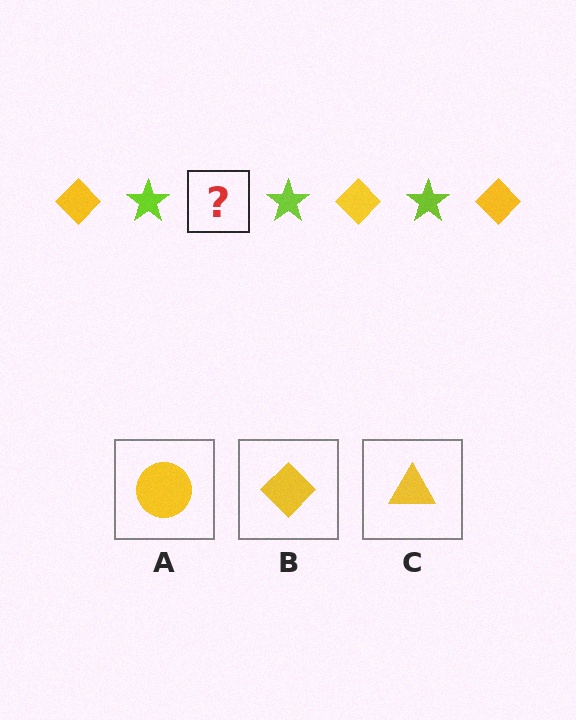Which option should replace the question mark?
Option B.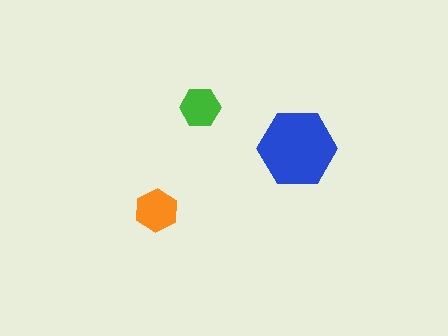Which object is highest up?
The green hexagon is topmost.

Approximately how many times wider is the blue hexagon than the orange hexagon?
About 2 times wider.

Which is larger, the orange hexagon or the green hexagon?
The orange one.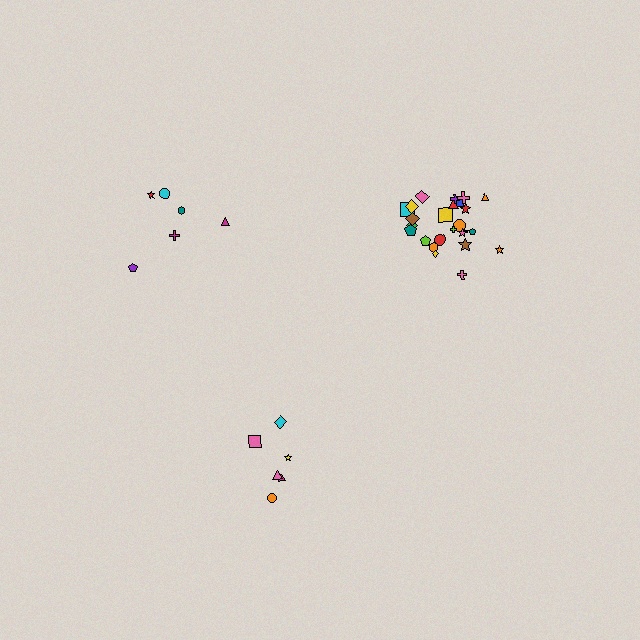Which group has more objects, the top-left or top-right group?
The top-right group.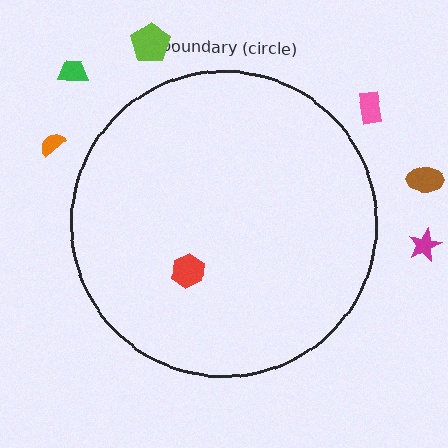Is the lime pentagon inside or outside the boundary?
Outside.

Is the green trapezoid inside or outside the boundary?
Outside.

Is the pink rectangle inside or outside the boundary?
Outside.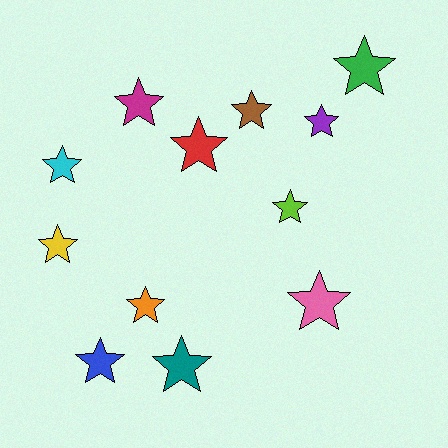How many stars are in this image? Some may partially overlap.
There are 12 stars.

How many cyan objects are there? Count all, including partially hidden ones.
There is 1 cyan object.